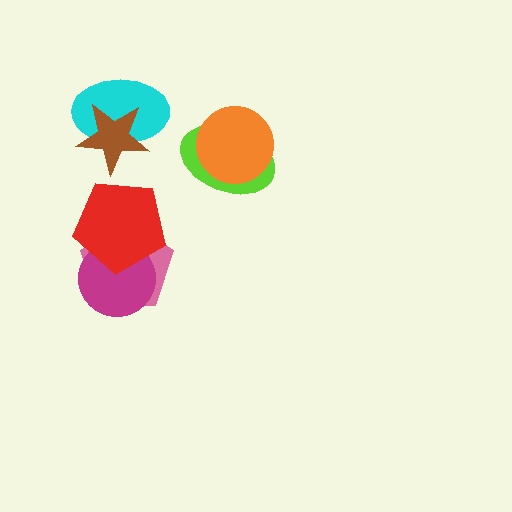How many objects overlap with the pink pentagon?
2 objects overlap with the pink pentagon.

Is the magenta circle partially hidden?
Yes, it is partially covered by another shape.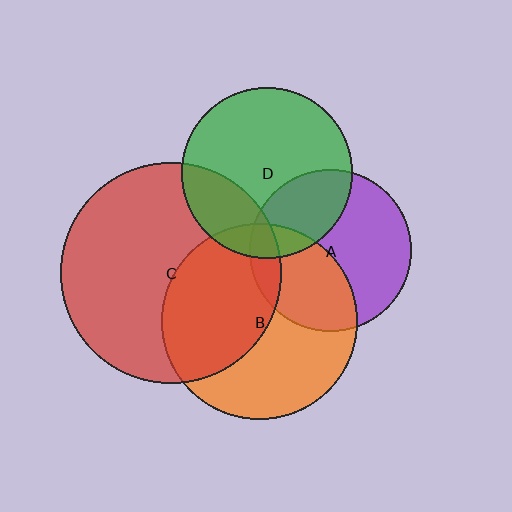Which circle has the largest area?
Circle C (red).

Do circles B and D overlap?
Yes.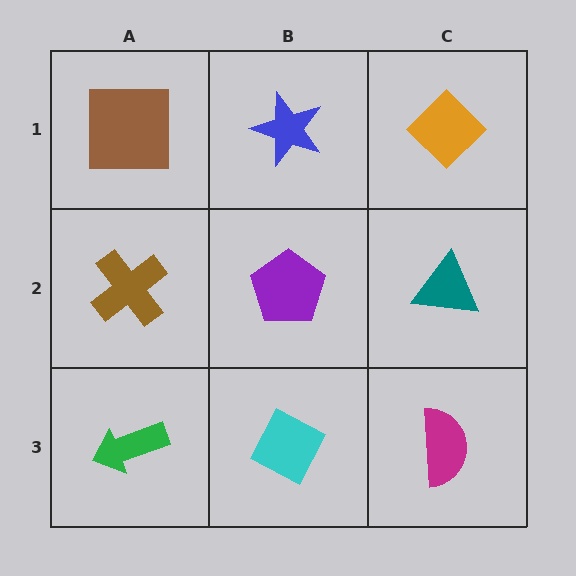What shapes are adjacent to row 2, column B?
A blue star (row 1, column B), a cyan diamond (row 3, column B), a brown cross (row 2, column A), a teal triangle (row 2, column C).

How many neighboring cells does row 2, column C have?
3.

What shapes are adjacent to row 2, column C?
An orange diamond (row 1, column C), a magenta semicircle (row 3, column C), a purple pentagon (row 2, column B).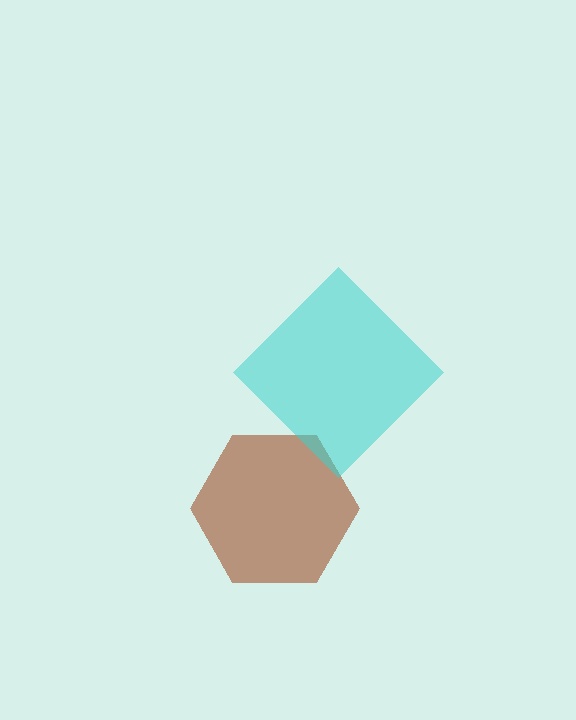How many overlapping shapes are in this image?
There are 2 overlapping shapes in the image.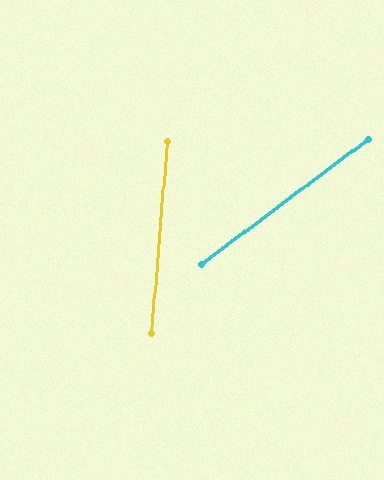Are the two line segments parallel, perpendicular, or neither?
Neither parallel nor perpendicular — they differ by about 49°.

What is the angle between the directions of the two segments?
Approximately 49 degrees.